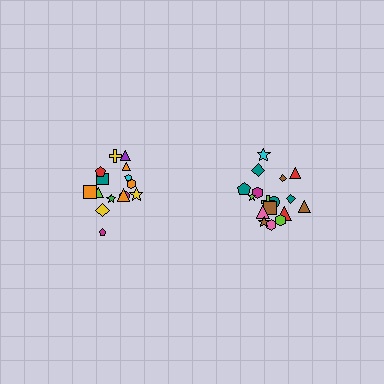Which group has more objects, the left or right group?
The right group.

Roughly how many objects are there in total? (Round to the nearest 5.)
Roughly 35 objects in total.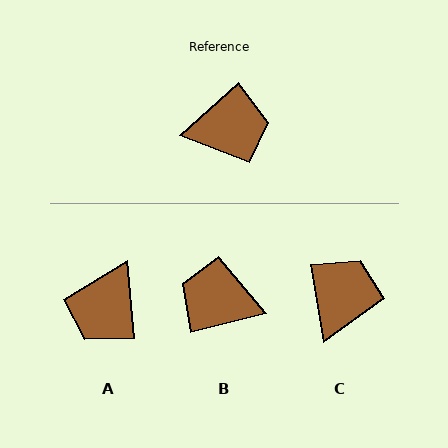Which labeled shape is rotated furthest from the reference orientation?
B, about 152 degrees away.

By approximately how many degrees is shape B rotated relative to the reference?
Approximately 152 degrees counter-clockwise.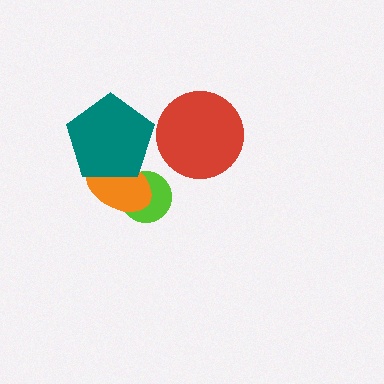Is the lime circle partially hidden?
Yes, it is partially covered by another shape.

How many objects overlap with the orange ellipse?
2 objects overlap with the orange ellipse.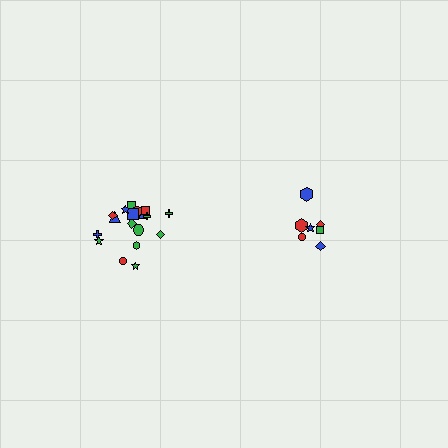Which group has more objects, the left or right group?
The left group.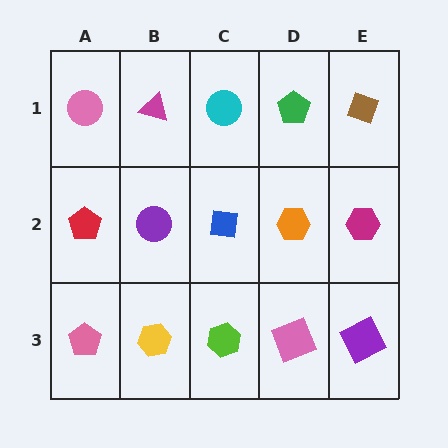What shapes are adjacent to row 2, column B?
A magenta triangle (row 1, column B), a yellow hexagon (row 3, column B), a red pentagon (row 2, column A), a blue square (row 2, column C).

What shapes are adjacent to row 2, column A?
A pink circle (row 1, column A), a pink pentagon (row 3, column A), a purple circle (row 2, column B).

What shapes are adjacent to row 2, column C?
A cyan circle (row 1, column C), a lime hexagon (row 3, column C), a purple circle (row 2, column B), an orange hexagon (row 2, column D).